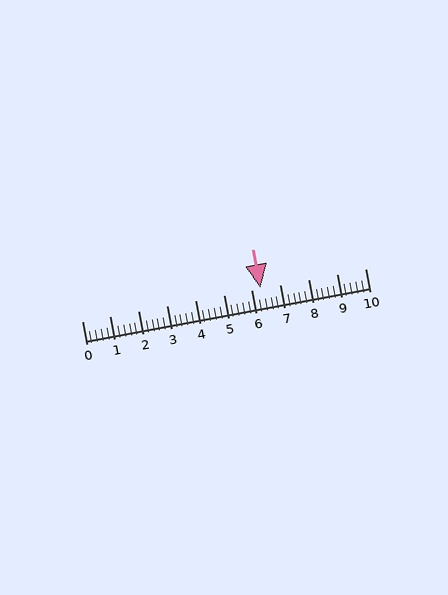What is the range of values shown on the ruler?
The ruler shows values from 0 to 10.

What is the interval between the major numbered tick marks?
The major tick marks are spaced 1 units apart.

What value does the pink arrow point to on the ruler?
The pink arrow points to approximately 6.3.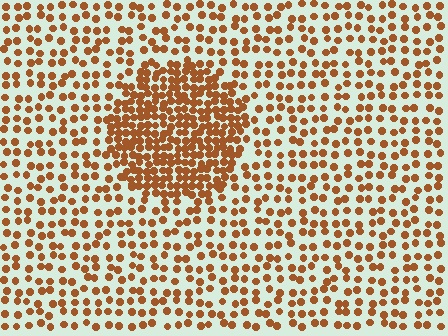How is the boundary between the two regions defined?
The boundary is defined by a change in element density (approximately 2.3x ratio). All elements are the same color, size, and shape.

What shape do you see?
I see a circle.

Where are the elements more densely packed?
The elements are more densely packed inside the circle boundary.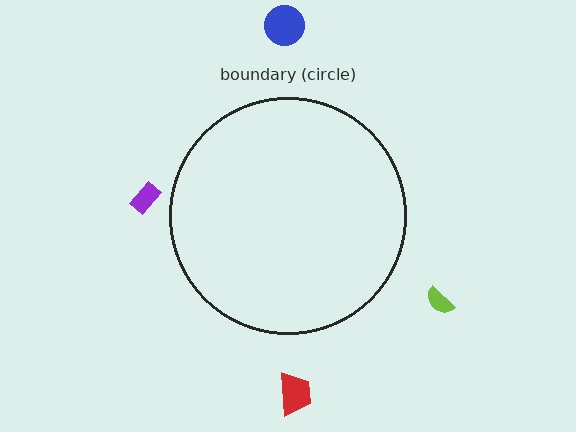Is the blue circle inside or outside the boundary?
Outside.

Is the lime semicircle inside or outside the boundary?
Outside.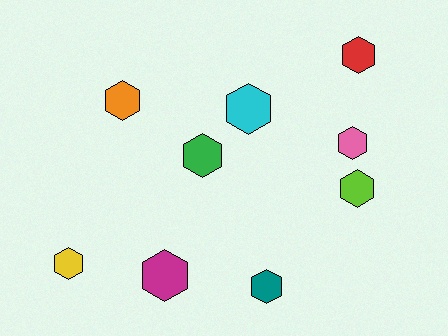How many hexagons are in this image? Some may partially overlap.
There are 9 hexagons.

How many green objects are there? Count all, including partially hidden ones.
There is 1 green object.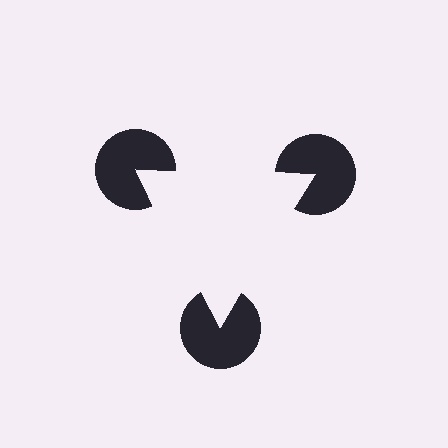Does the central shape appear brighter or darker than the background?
It typically appears slightly brighter than the background, even though no actual brightness change is drawn.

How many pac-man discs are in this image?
There are 3 — one at each vertex of the illusory triangle.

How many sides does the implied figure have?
3 sides.